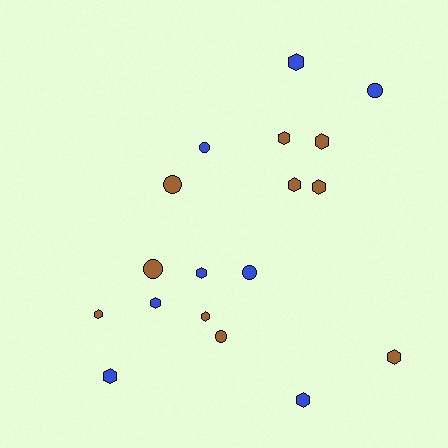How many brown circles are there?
There are 3 brown circles.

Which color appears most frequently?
Brown, with 10 objects.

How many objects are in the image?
There are 18 objects.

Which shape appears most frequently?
Hexagon, with 12 objects.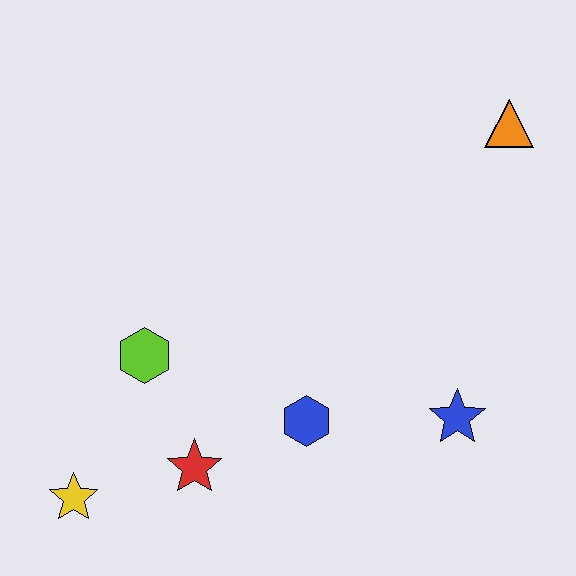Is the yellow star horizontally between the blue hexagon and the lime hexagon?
No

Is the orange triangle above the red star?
Yes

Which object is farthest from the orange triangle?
The yellow star is farthest from the orange triangle.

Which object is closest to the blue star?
The blue hexagon is closest to the blue star.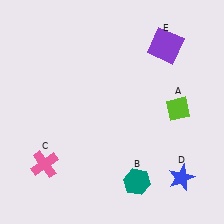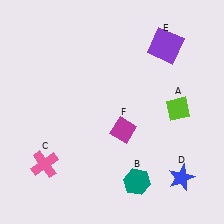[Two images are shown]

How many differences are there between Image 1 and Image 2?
There is 1 difference between the two images.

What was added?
A magenta diamond (F) was added in Image 2.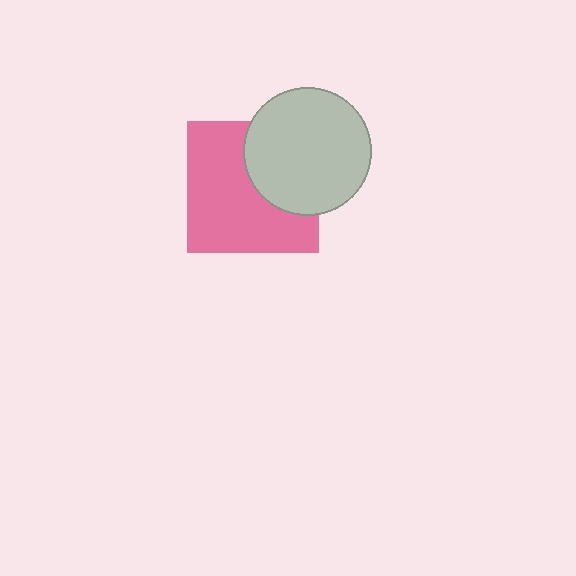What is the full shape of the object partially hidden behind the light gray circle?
The partially hidden object is a pink square.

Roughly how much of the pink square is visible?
About half of it is visible (roughly 64%).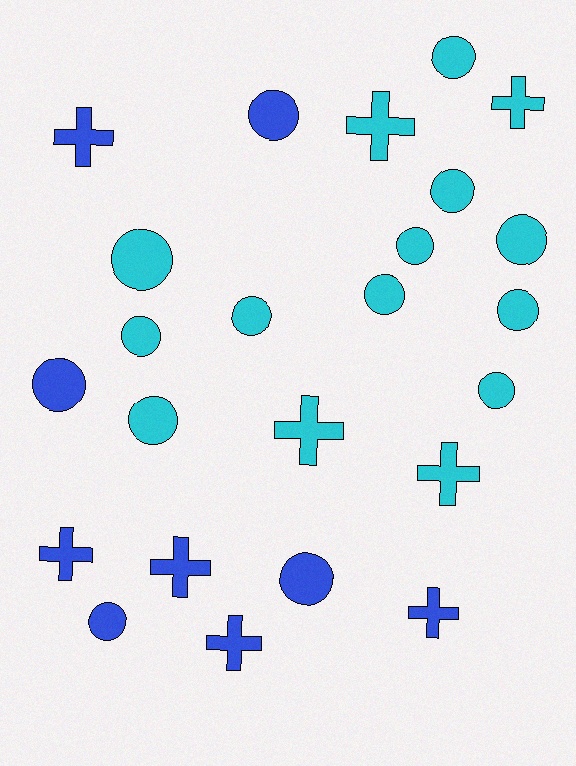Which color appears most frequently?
Cyan, with 15 objects.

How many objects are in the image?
There are 24 objects.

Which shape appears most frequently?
Circle, with 15 objects.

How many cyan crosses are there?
There are 4 cyan crosses.